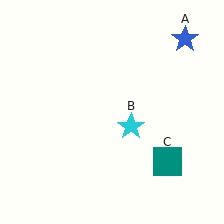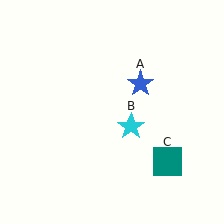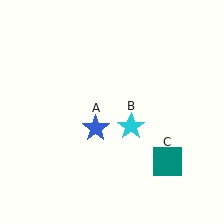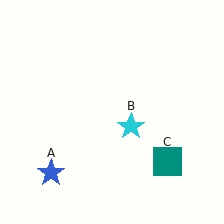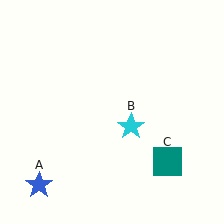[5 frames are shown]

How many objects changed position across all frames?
1 object changed position: blue star (object A).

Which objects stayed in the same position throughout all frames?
Cyan star (object B) and teal square (object C) remained stationary.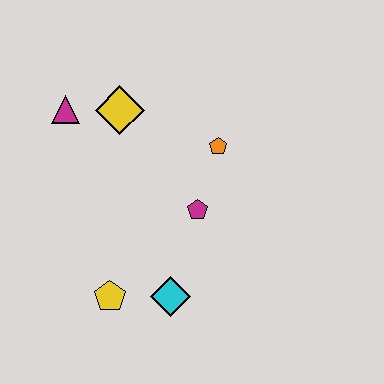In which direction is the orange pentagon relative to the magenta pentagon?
The orange pentagon is above the magenta pentagon.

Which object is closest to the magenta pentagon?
The orange pentagon is closest to the magenta pentagon.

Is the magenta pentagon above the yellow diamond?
No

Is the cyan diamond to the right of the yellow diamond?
Yes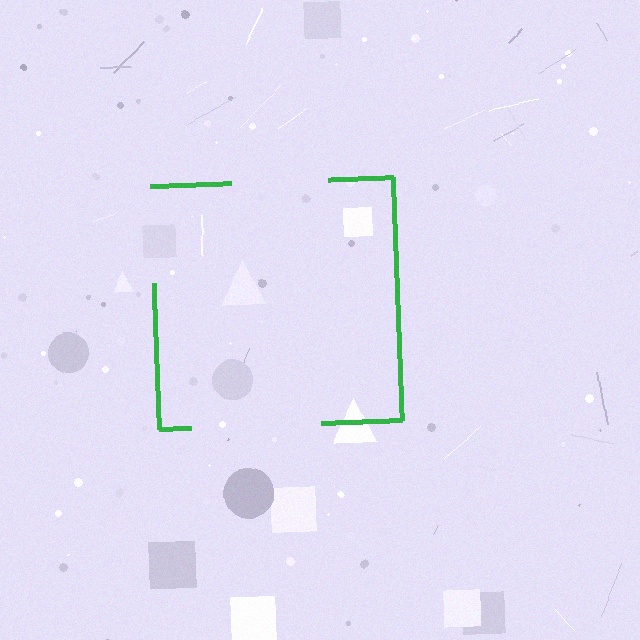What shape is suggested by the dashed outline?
The dashed outline suggests a square.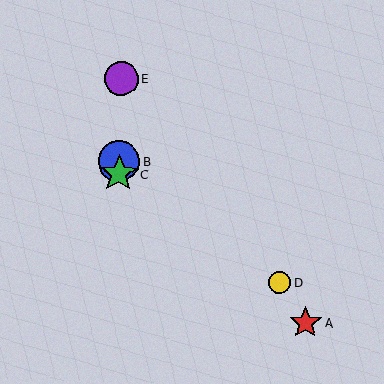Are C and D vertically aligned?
No, C is at x≈119 and D is at x≈279.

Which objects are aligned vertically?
Objects B, C, E are aligned vertically.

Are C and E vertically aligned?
Yes, both are at x≈119.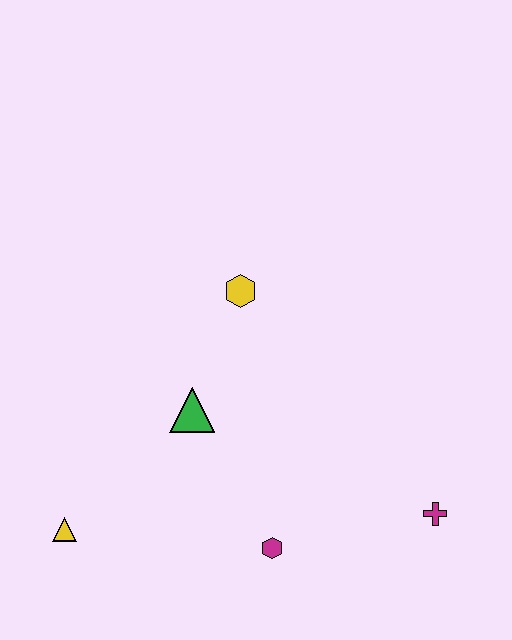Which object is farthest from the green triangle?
The magenta cross is farthest from the green triangle.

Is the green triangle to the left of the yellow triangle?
No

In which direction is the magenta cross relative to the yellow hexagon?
The magenta cross is below the yellow hexagon.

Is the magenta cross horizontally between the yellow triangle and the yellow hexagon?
No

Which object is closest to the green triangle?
The yellow hexagon is closest to the green triangle.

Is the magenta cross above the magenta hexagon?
Yes